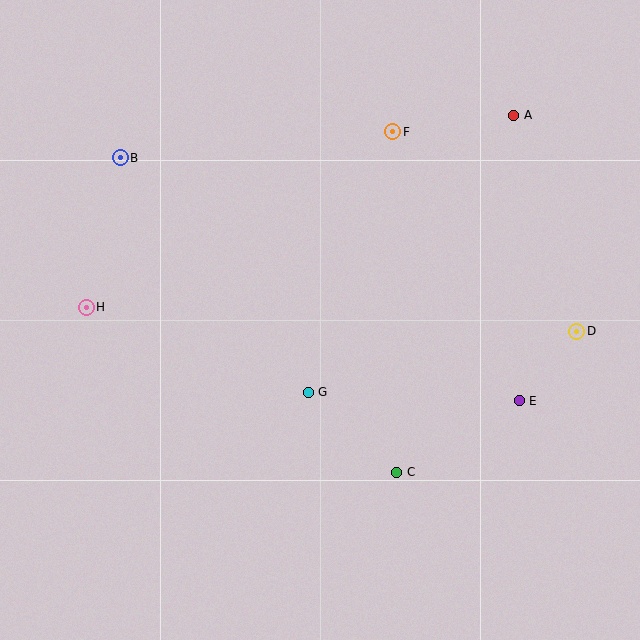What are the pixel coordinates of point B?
Point B is at (120, 158).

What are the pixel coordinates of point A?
Point A is at (514, 115).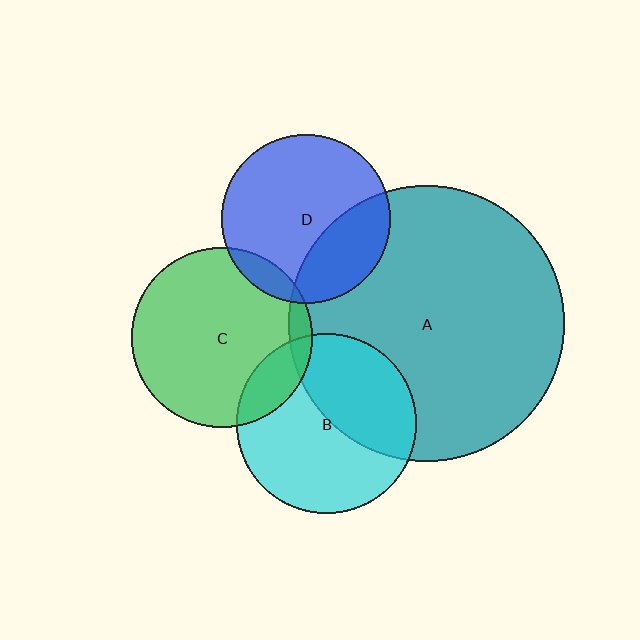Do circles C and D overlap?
Yes.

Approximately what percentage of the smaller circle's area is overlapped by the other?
Approximately 10%.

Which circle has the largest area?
Circle A (teal).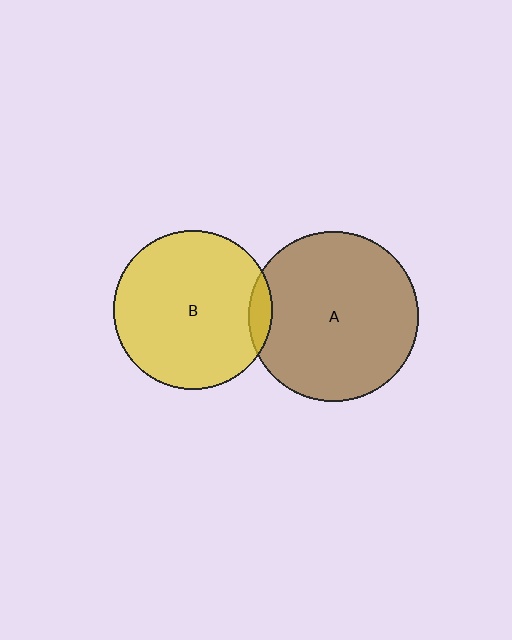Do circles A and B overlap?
Yes.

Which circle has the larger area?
Circle A (brown).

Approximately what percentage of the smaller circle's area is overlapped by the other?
Approximately 5%.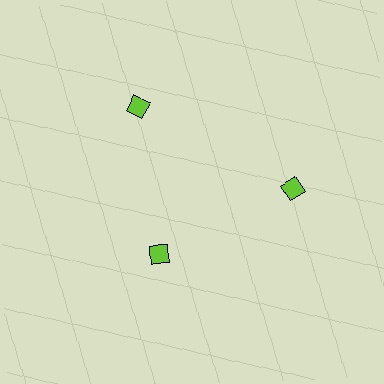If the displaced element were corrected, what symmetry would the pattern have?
It would have 3-fold rotational symmetry — the pattern would map onto itself every 120 degrees.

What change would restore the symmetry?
The symmetry would be restored by moving it outward, back onto the ring so that all 3 diamonds sit at equal angles and equal distance from the center.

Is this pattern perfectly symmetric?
No. The 3 lime diamonds are arranged in a ring, but one element near the 7 o'clock position is pulled inward toward the center, breaking the 3-fold rotational symmetry.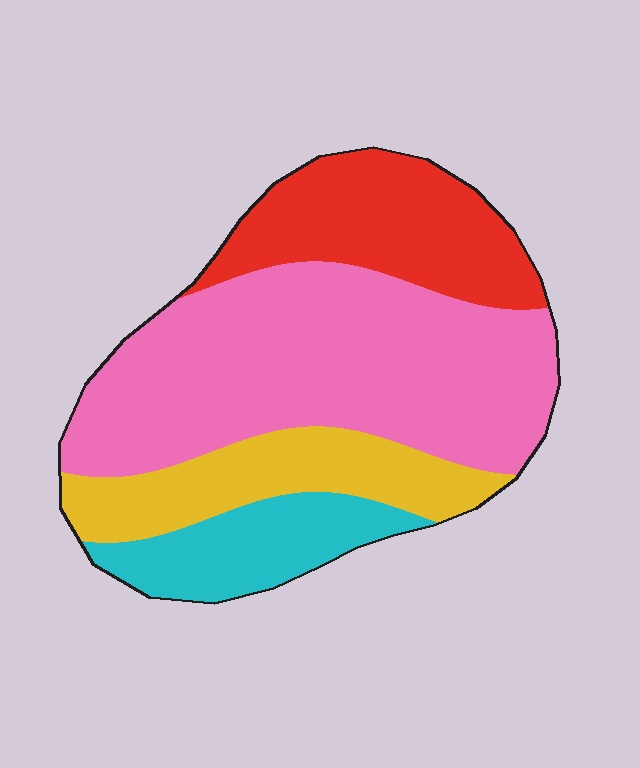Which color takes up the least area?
Cyan, at roughly 15%.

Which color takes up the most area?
Pink, at roughly 50%.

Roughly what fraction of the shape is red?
Red covers around 20% of the shape.